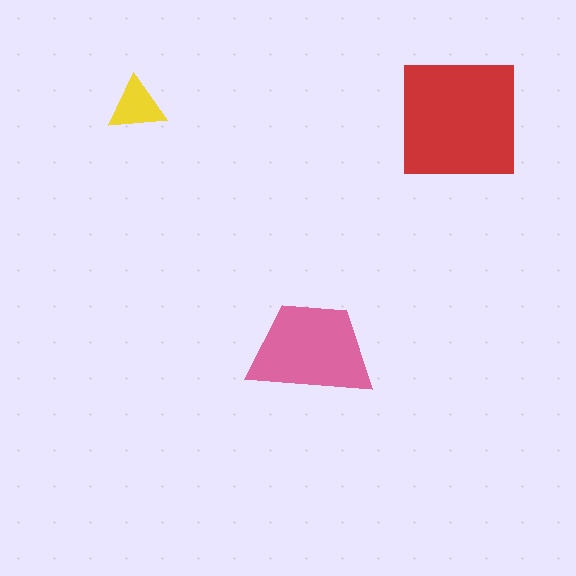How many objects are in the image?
There are 3 objects in the image.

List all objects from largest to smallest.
The red square, the pink trapezoid, the yellow triangle.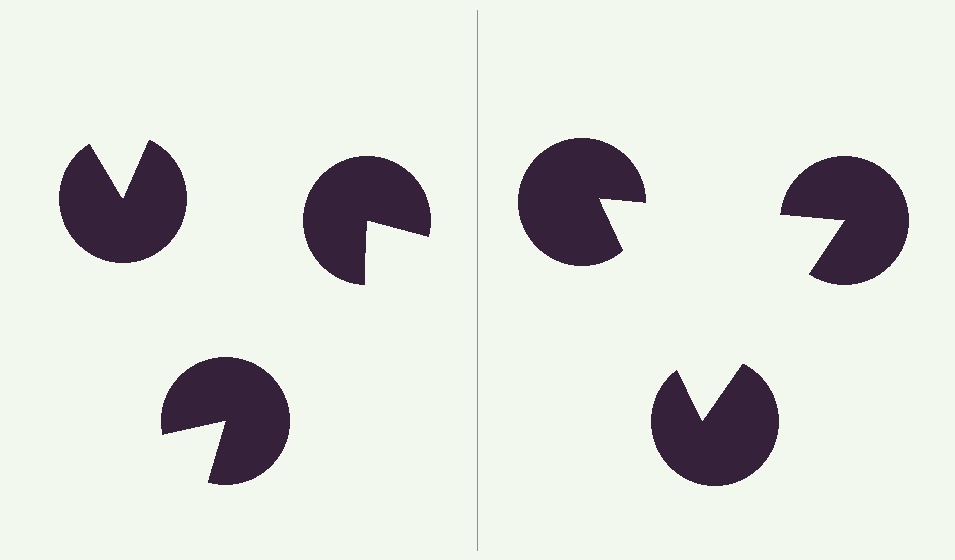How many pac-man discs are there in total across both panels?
6 — 3 on each side.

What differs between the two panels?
The pac-man discs are positioned identically on both sides; only the wedge orientations differ. On the right they align to a triangle; on the left they are misaligned.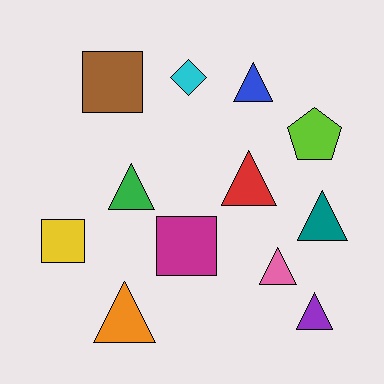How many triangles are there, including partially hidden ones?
There are 7 triangles.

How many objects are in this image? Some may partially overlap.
There are 12 objects.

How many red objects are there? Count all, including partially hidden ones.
There is 1 red object.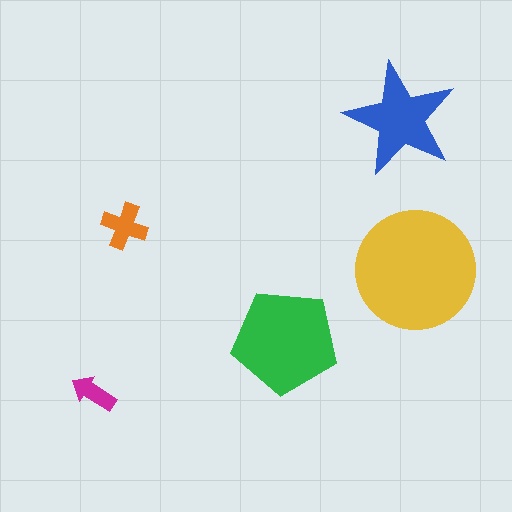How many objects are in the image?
There are 5 objects in the image.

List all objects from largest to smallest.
The yellow circle, the green pentagon, the blue star, the orange cross, the magenta arrow.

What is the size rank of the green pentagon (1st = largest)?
2nd.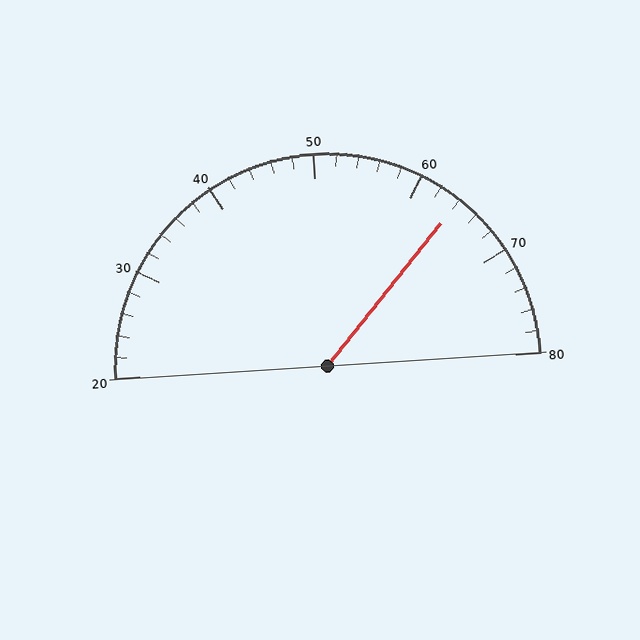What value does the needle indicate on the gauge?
The needle indicates approximately 64.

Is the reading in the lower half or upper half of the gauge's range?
The reading is in the upper half of the range (20 to 80).